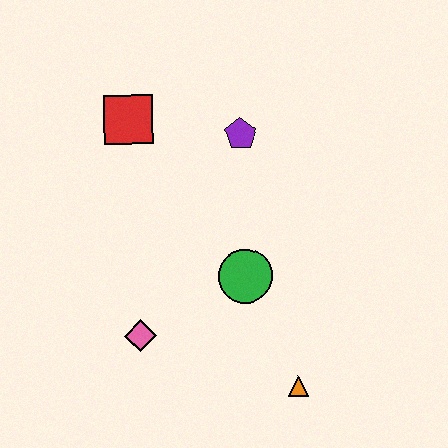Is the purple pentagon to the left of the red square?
No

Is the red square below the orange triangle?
No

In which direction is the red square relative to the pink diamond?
The red square is above the pink diamond.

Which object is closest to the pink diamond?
The green circle is closest to the pink diamond.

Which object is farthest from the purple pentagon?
The orange triangle is farthest from the purple pentagon.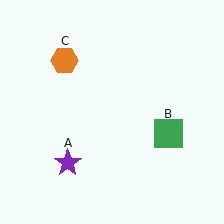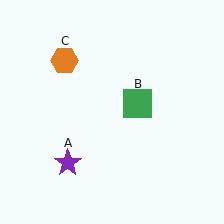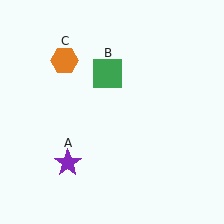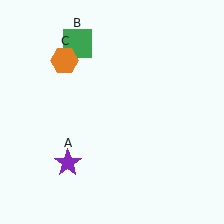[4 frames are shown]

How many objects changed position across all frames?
1 object changed position: green square (object B).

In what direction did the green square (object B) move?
The green square (object B) moved up and to the left.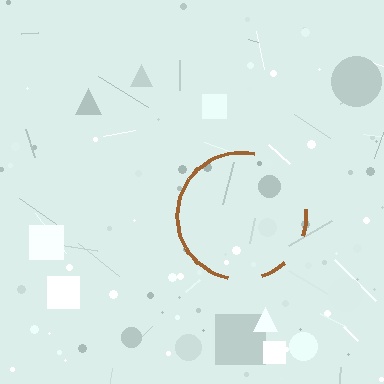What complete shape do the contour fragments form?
The contour fragments form a circle.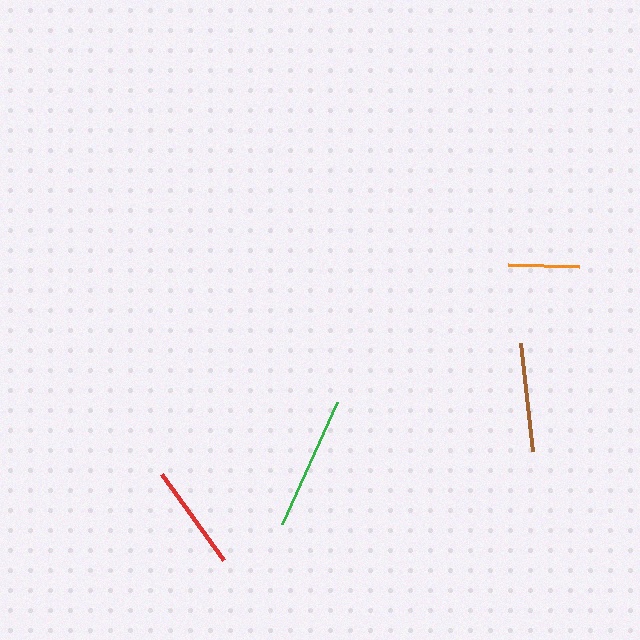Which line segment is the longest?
The green line is the longest at approximately 134 pixels.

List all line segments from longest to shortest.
From longest to shortest: green, brown, red, orange.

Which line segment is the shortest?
The orange line is the shortest at approximately 70 pixels.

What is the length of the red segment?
The red segment is approximately 106 pixels long.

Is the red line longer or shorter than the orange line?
The red line is longer than the orange line.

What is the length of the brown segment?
The brown segment is approximately 109 pixels long.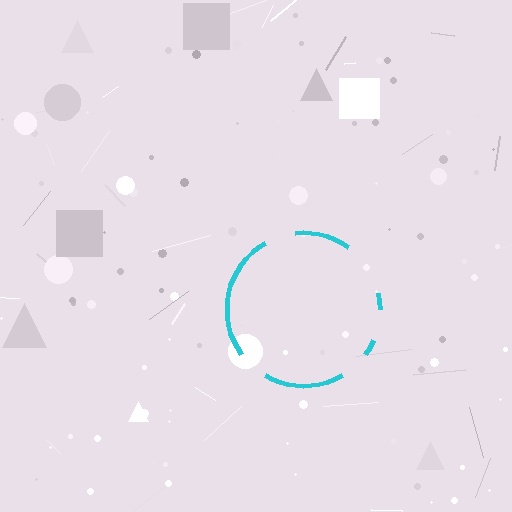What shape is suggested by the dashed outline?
The dashed outline suggests a circle.